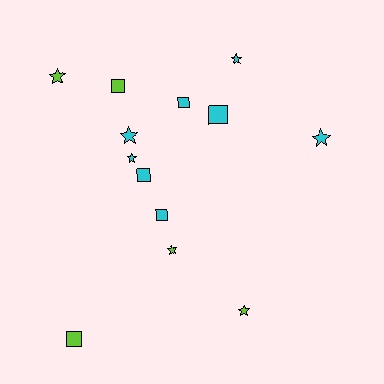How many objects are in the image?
There are 13 objects.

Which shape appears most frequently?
Star, with 7 objects.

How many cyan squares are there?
There are 4 cyan squares.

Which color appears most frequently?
Cyan, with 8 objects.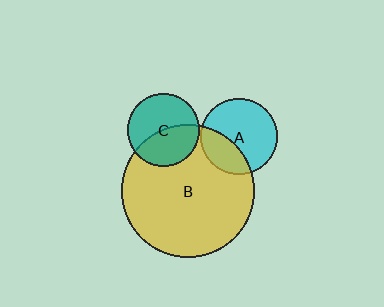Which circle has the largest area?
Circle B (yellow).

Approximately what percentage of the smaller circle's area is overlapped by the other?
Approximately 45%.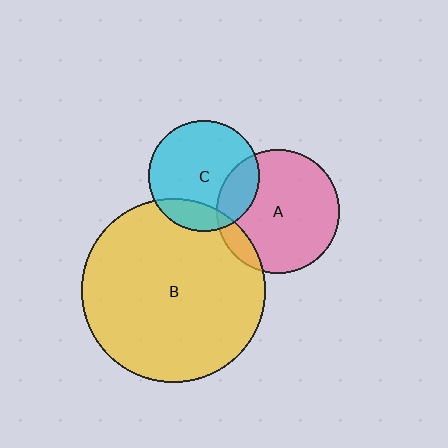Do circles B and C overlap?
Yes.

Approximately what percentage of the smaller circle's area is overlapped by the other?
Approximately 15%.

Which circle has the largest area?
Circle B (yellow).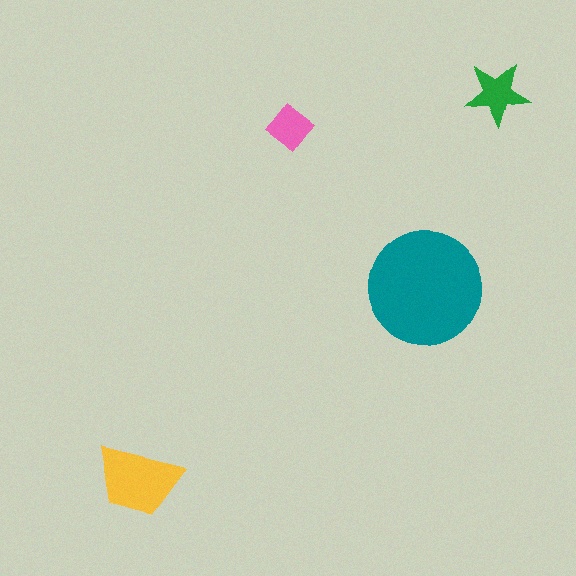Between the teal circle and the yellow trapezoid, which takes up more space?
The teal circle.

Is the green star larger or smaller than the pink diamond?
Larger.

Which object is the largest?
The teal circle.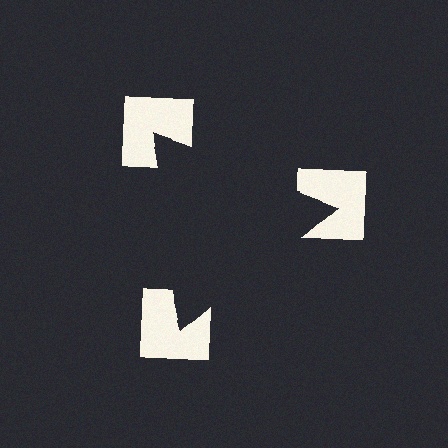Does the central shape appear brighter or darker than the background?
It typically appears slightly darker than the background, even though no actual brightness change is drawn.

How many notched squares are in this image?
There are 3 — one at each vertex of the illusory triangle.